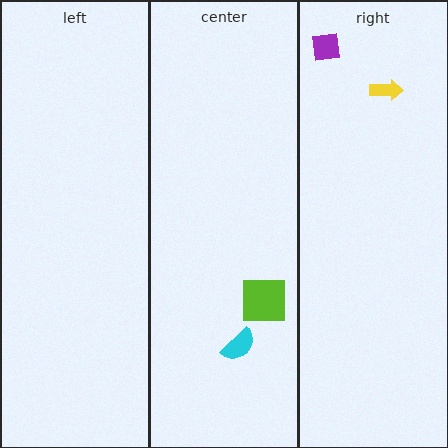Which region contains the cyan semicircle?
The center region.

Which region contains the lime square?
The center region.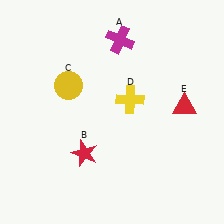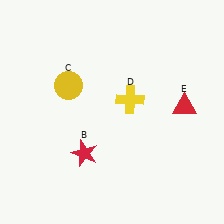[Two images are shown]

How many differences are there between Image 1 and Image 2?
There is 1 difference between the two images.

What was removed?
The magenta cross (A) was removed in Image 2.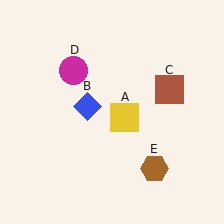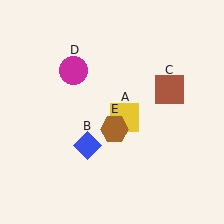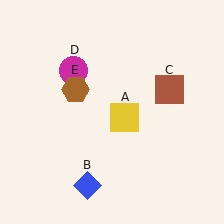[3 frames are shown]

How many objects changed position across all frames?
2 objects changed position: blue diamond (object B), brown hexagon (object E).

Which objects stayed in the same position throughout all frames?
Yellow square (object A) and brown square (object C) and magenta circle (object D) remained stationary.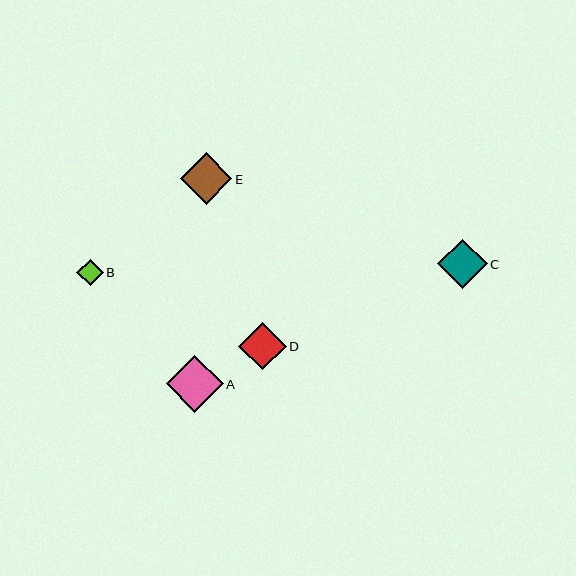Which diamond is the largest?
Diamond A is the largest with a size of approximately 57 pixels.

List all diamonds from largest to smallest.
From largest to smallest: A, E, C, D, B.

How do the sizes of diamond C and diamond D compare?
Diamond C and diamond D are approximately the same size.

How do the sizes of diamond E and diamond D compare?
Diamond E and diamond D are approximately the same size.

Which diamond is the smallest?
Diamond B is the smallest with a size of approximately 27 pixels.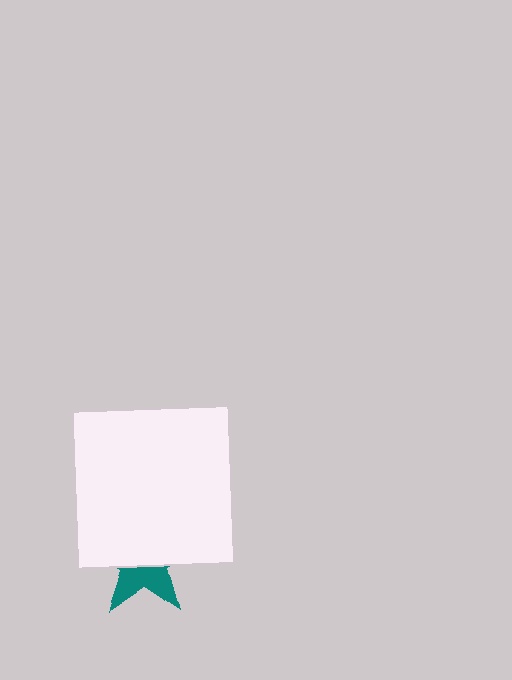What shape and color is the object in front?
The object in front is a white square.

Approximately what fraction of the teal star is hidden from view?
Roughly 61% of the teal star is hidden behind the white square.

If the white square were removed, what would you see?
You would see the complete teal star.